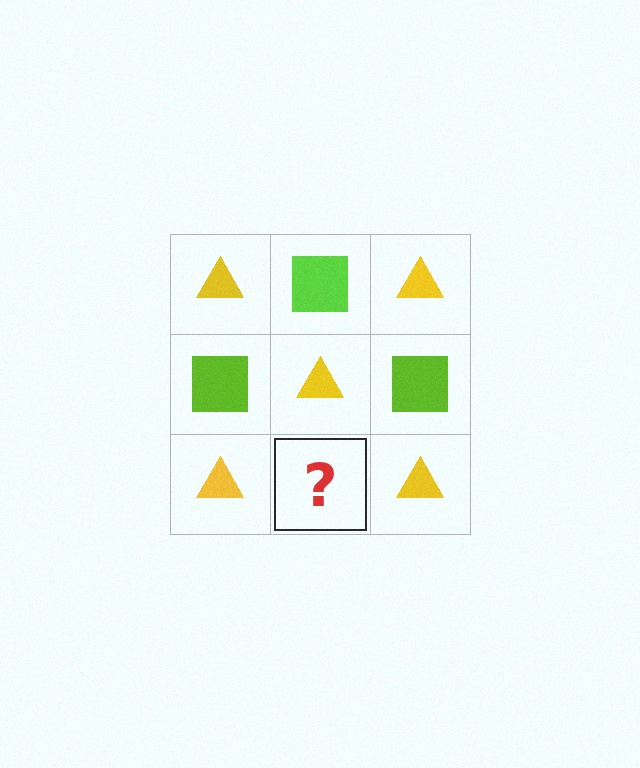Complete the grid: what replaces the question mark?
The question mark should be replaced with a lime square.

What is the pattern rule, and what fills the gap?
The rule is that it alternates yellow triangle and lime square in a checkerboard pattern. The gap should be filled with a lime square.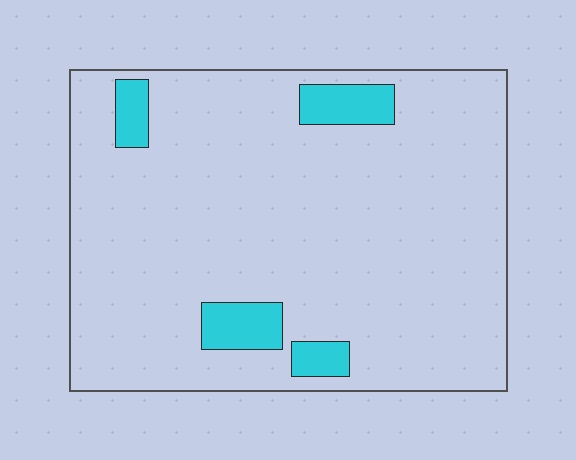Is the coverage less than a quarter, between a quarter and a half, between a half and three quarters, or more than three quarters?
Less than a quarter.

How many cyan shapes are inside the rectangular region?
4.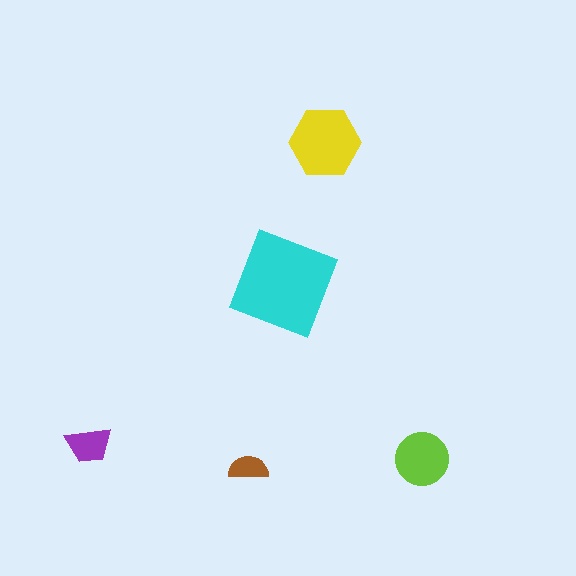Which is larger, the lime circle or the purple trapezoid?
The lime circle.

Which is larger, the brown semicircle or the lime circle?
The lime circle.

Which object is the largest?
The cyan diamond.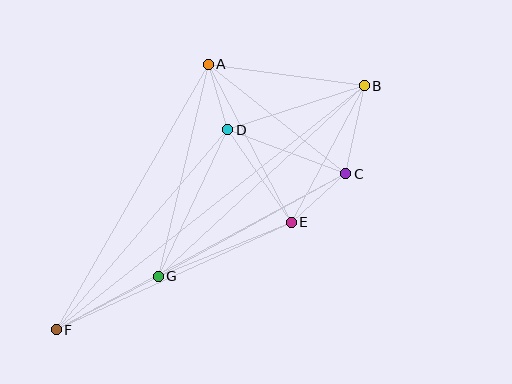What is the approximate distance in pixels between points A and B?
The distance between A and B is approximately 158 pixels.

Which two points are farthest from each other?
Points B and F are farthest from each other.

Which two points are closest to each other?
Points A and D are closest to each other.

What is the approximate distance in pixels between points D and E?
The distance between D and E is approximately 112 pixels.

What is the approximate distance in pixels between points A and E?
The distance between A and E is approximately 179 pixels.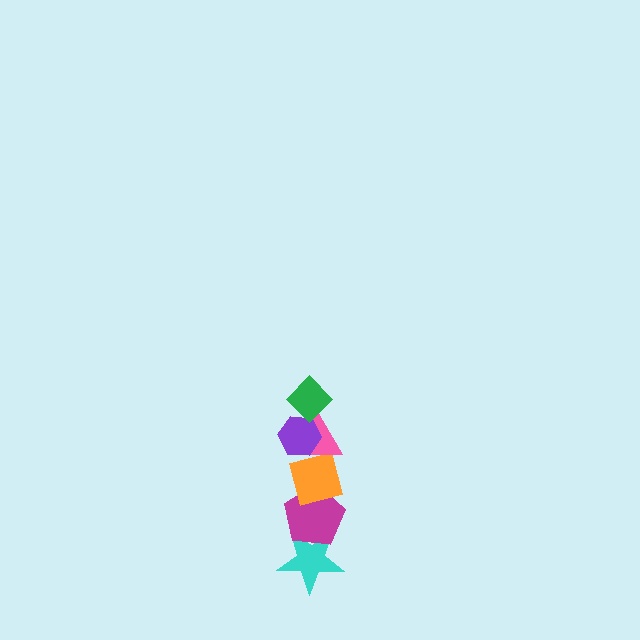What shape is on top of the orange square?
The pink triangle is on top of the orange square.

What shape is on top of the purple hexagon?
The green diamond is on top of the purple hexagon.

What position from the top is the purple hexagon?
The purple hexagon is 2nd from the top.